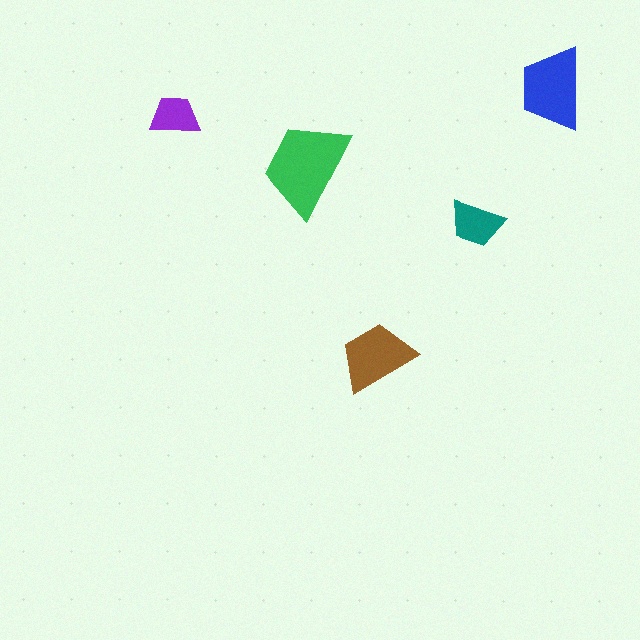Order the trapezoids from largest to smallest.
the green one, the blue one, the brown one, the teal one, the purple one.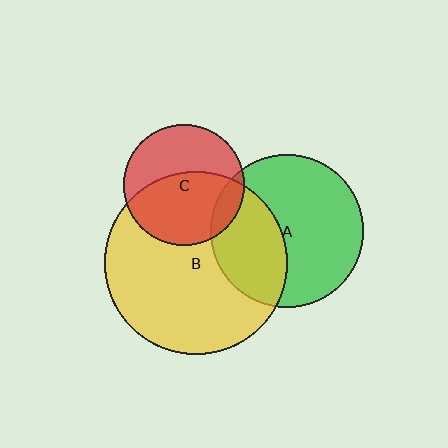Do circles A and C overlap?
Yes.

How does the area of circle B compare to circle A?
Approximately 1.4 times.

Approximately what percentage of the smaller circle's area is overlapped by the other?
Approximately 10%.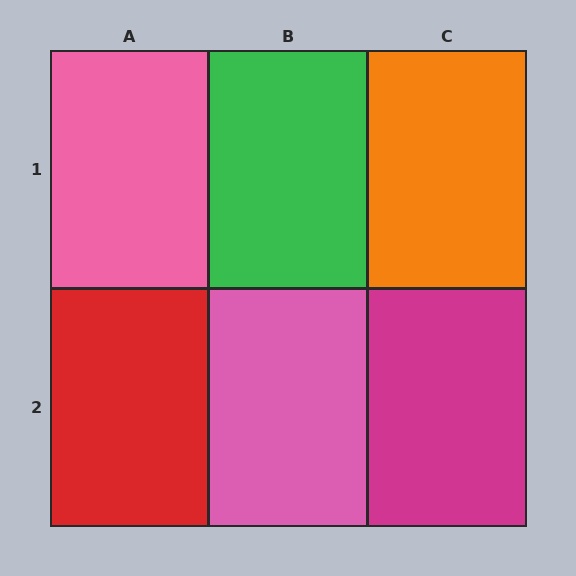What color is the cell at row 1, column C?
Orange.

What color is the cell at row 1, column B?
Green.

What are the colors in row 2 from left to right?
Red, pink, magenta.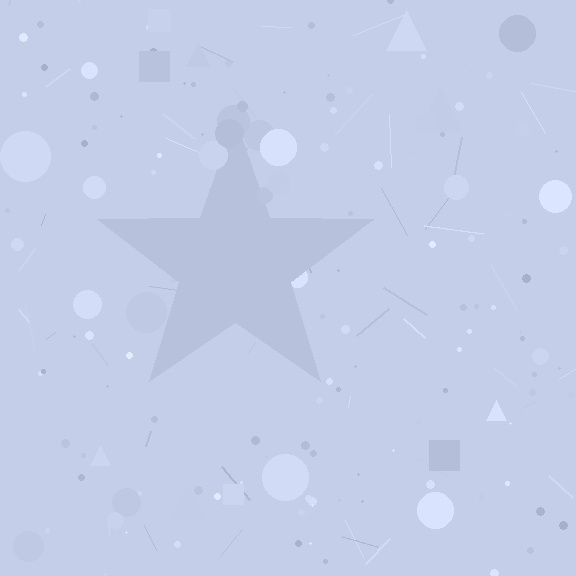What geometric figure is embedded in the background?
A star is embedded in the background.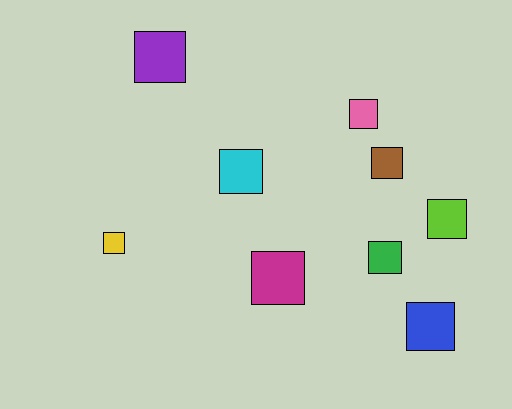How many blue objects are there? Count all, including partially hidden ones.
There is 1 blue object.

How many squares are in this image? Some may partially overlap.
There are 9 squares.